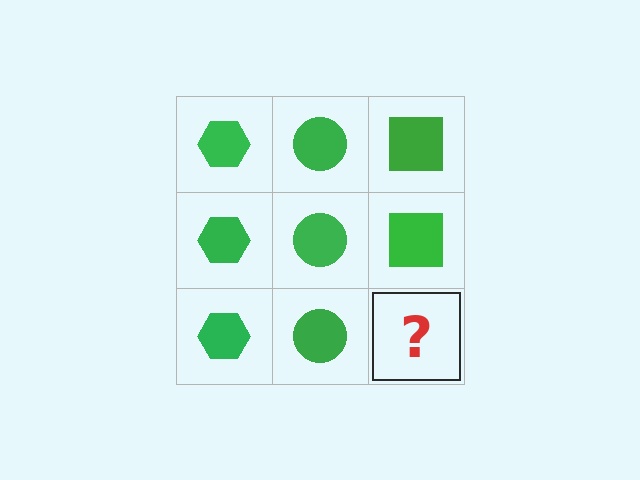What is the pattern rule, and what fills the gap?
The rule is that each column has a consistent shape. The gap should be filled with a green square.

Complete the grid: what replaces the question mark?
The question mark should be replaced with a green square.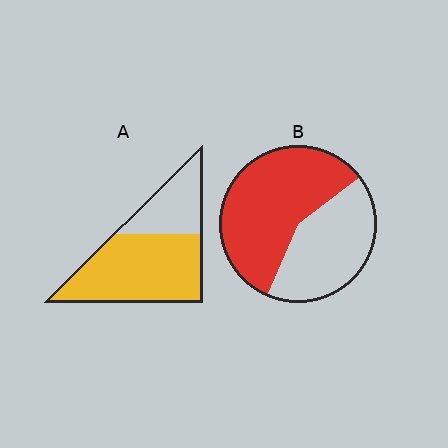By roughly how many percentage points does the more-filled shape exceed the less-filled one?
By roughly 10 percentage points (A over B).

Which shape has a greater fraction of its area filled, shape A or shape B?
Shape A.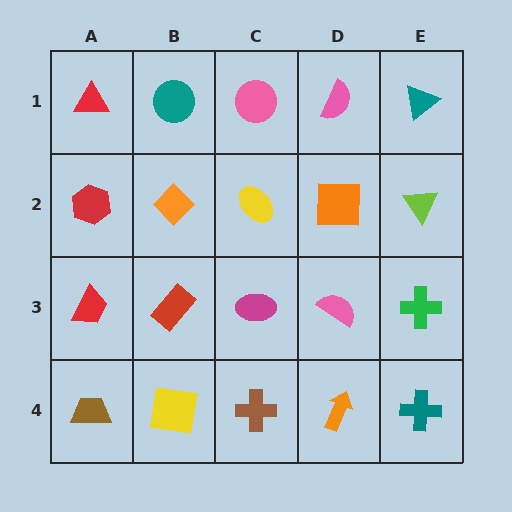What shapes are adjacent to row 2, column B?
A teal circle (row 1, column B), a red rectangle (row 3, column B), a red hexagon (row 2, column A), a yellow ellipse (row 2, column C).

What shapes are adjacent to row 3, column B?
An orange diamond (row 2, column B), a yellow square (row 4, column B), a red trapezoid (row 3, column A), a magenta ellipse (row 3, column C).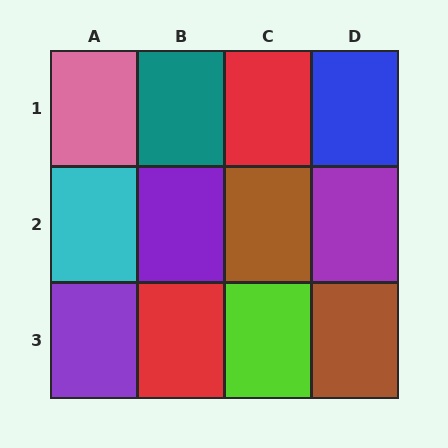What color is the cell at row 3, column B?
Red.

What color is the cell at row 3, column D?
Brown.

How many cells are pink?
1 cell is pink.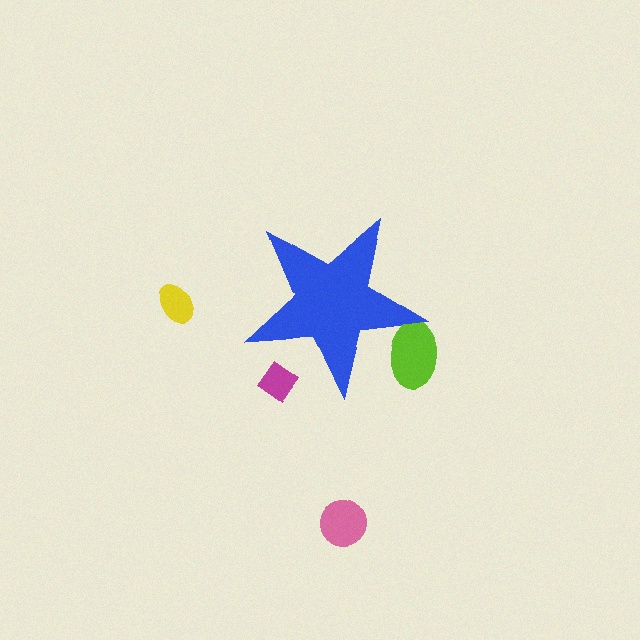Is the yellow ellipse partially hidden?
No, the yellow ellipse is fully visible.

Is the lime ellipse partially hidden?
Yes, the lime ellipse is partially hidden behind the blue star.